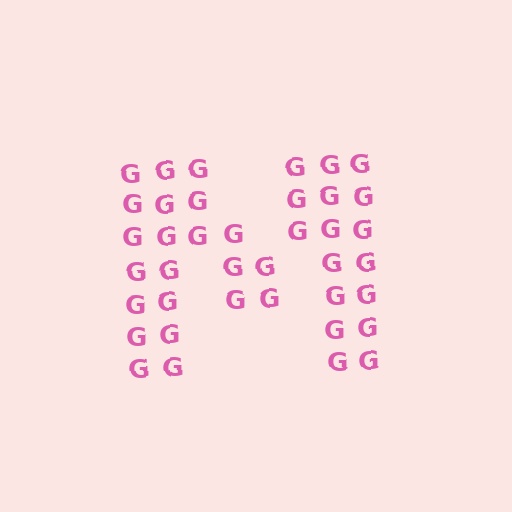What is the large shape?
The large shape is the letter M.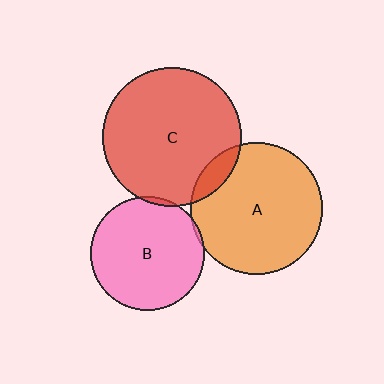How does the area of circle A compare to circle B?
Approximately 1.3 times.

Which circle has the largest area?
Circle C (red).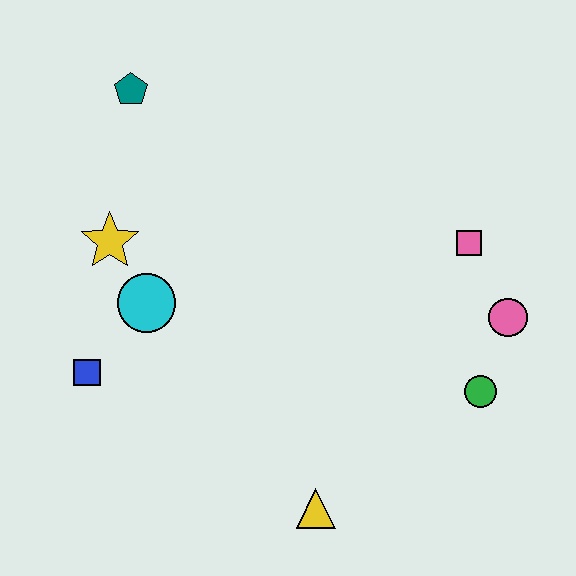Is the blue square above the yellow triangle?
Yes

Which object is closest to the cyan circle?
The yellow star is closest to the cyan circle.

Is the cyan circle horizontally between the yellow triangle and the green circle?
No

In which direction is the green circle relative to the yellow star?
The green circle is to the right of the yellow star.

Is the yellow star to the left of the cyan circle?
Yes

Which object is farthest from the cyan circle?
The pink circle is farthest from the cyan circle.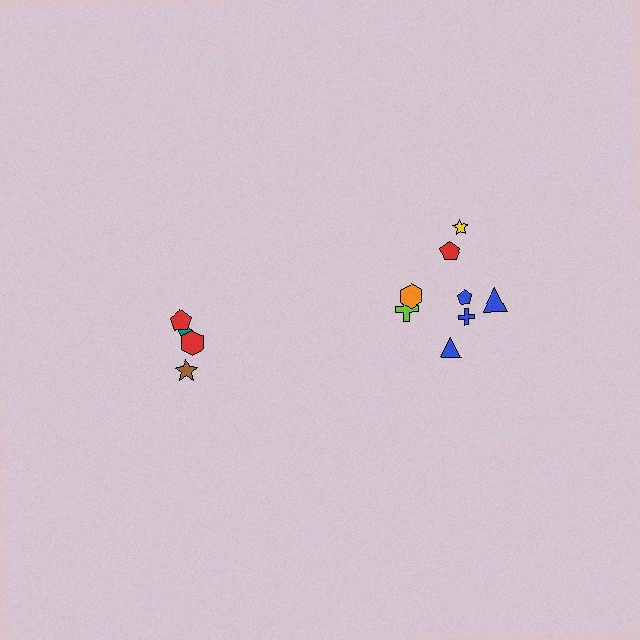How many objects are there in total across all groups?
There are 12 objects.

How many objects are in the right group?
There are 8 objects.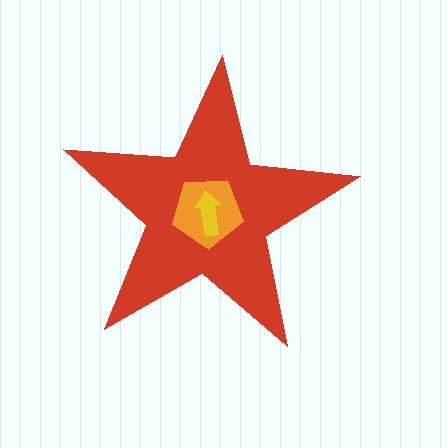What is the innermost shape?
The yellow arrow.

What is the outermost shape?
The red star.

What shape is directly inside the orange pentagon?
The yellow arrow.